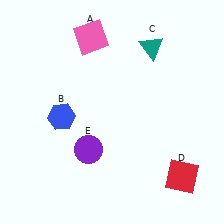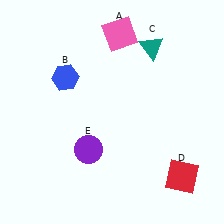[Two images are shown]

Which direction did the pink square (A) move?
The pink square (A) moved right.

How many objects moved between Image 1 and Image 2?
2 objects moved between the two images.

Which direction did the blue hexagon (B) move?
The blue hexagon (B) moved up.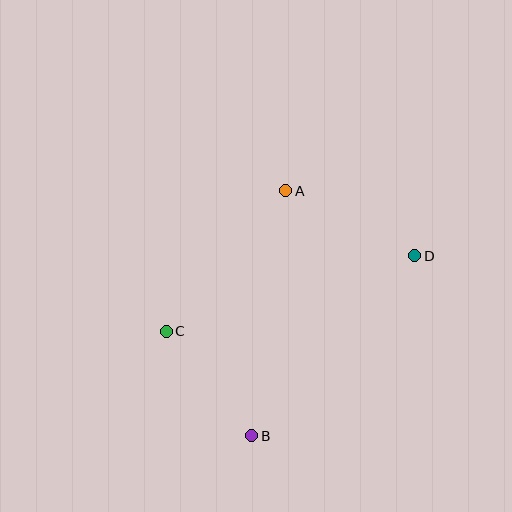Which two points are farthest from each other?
Points C and D are farthest from each other.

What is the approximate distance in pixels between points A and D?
The distance between A and D is approximately 144 pixels.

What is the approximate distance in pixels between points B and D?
The distance between B and D is approximately 243 pixels.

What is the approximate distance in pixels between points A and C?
The distance between A and C is approximately 185 pixels.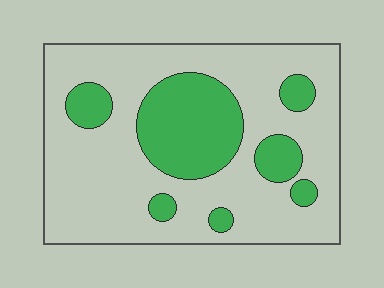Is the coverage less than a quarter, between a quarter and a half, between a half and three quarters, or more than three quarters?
Between a quarter and a half.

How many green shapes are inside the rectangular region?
7.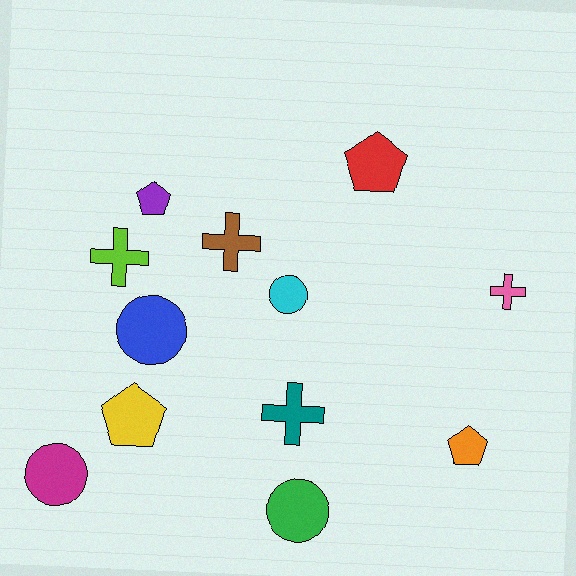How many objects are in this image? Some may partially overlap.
There are 12 objects.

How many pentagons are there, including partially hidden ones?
There are 4 pentagons.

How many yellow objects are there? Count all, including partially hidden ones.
There is 1 yellow object.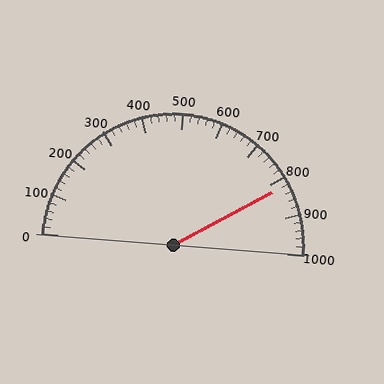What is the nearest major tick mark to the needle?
The nearest major tick mark is 800.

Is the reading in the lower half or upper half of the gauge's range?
The reading is in the upper half of the range (0 to 1000).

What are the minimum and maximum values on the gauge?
The gauge ranges from 0 to 1000.